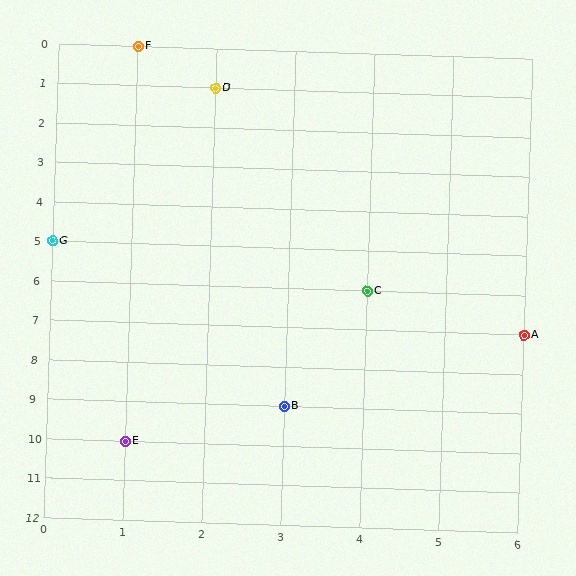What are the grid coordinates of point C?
Point C is at grid coordinates (4, 6).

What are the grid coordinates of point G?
Point G is at grid coordinates (0, 5).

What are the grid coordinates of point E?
Point E is at grid coordinates (1, 10).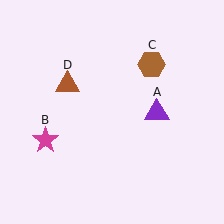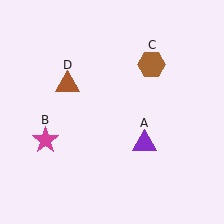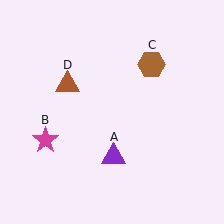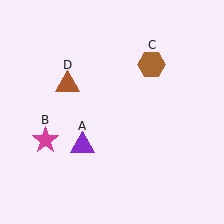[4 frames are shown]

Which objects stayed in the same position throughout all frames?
Magenta star (object B) and brown hexagon (object C) and brown triangle (object D) remained stationary.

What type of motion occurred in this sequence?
The purple triangle (object A) rotated clockwise around the center of the scene.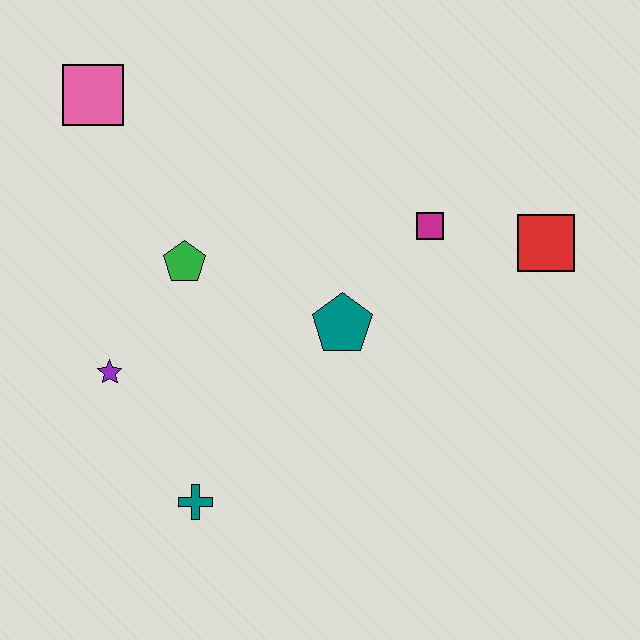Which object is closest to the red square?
The magenta square is closest to the red square.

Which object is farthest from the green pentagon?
The red square is farthest from the green pentagon.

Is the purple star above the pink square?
No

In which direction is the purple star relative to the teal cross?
The purple star is above the teal cross.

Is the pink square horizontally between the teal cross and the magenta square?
No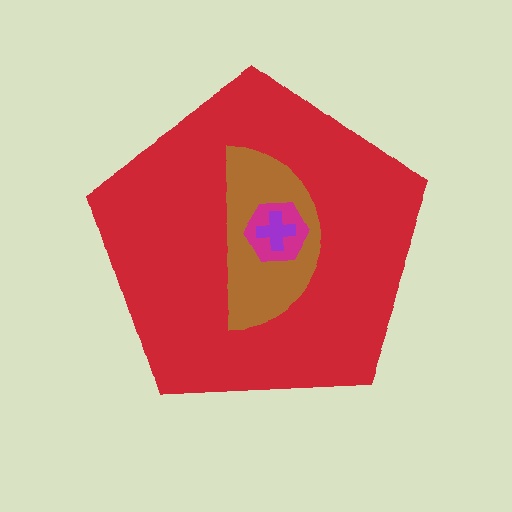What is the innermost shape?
The purple cross.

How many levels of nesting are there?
4.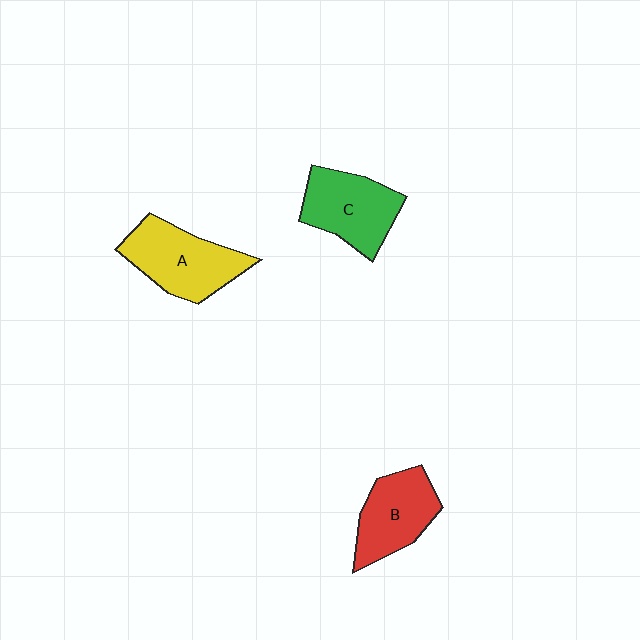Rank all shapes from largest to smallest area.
From largest to smallest: A (yellow), C (green), B (red).